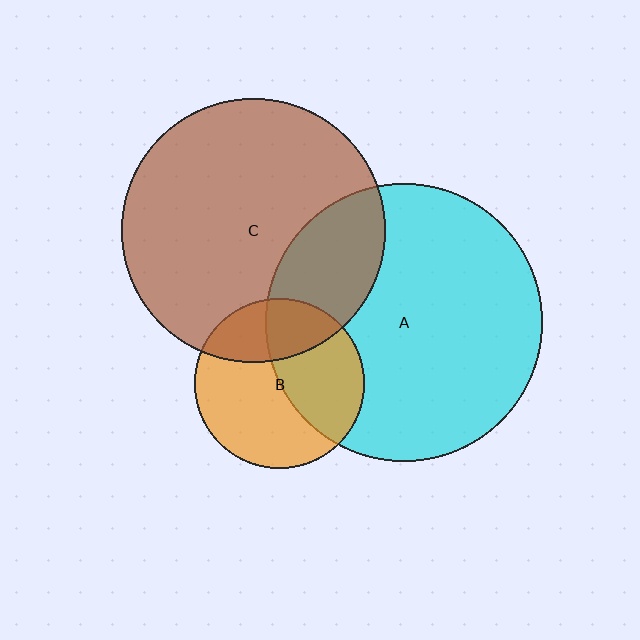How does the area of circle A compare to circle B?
Approximately 2.7 times.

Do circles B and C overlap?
Yes.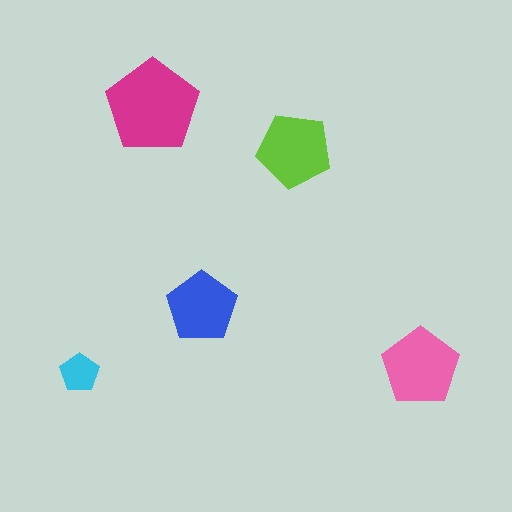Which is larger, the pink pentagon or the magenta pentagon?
The magenta one.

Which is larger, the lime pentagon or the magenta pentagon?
The magenta one.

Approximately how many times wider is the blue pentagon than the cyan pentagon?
About 2 times wider.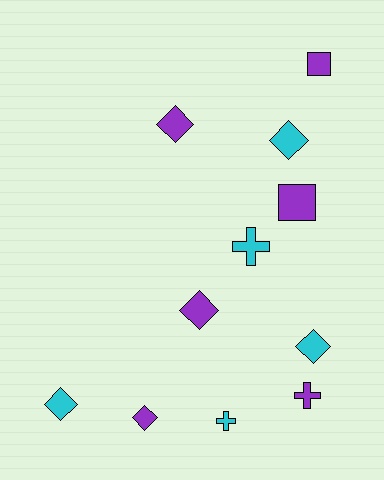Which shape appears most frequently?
Diamond, with 6 objects.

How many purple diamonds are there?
There are 3 purple diamonds.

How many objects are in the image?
There are 11 objects.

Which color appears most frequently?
Purple, with 6 objects.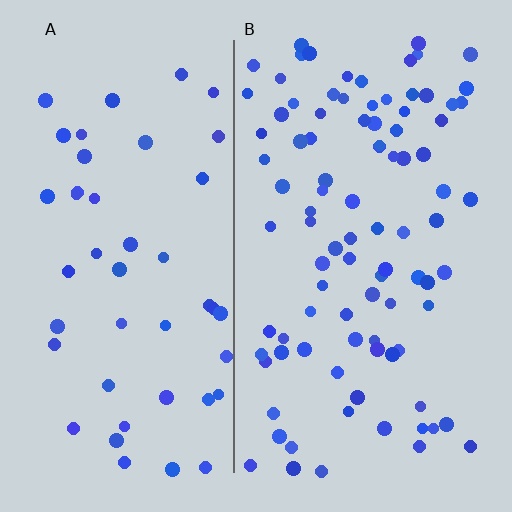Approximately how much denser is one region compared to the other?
Approximately 2.0× — region B over region A.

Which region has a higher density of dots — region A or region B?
B (the right).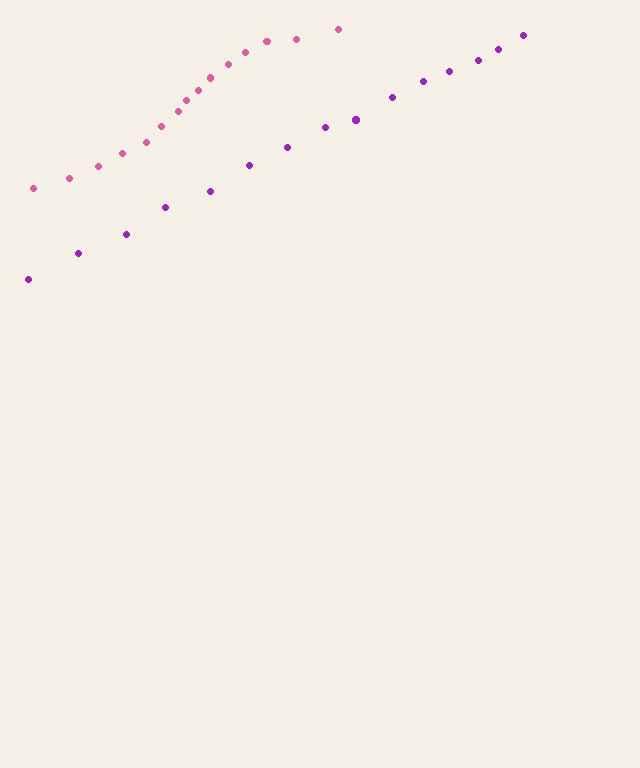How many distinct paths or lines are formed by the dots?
There are 2 distinct paths.